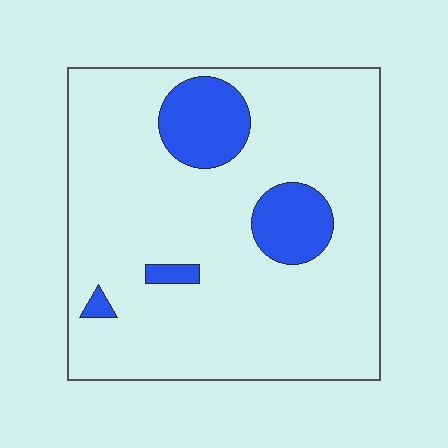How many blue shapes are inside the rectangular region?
4.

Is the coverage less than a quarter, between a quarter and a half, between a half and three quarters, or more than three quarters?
Less than a quarter.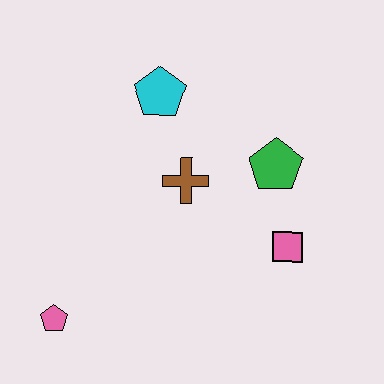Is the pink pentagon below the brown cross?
Yes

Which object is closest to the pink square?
The green pentagon is closest to the pink square.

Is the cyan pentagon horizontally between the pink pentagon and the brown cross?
Yes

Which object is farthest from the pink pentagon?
The green pentagon is farthest from the pink pentagon.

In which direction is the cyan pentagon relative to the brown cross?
The cyan pentagon is above the brown cross.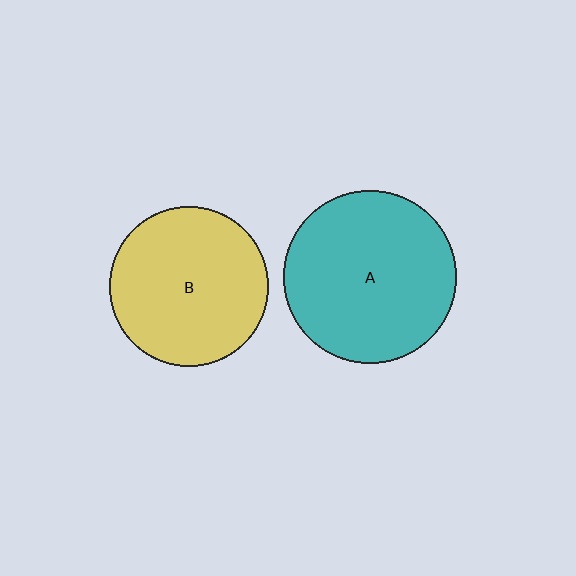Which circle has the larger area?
Circle A (teal).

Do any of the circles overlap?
No, none of the circles overlap.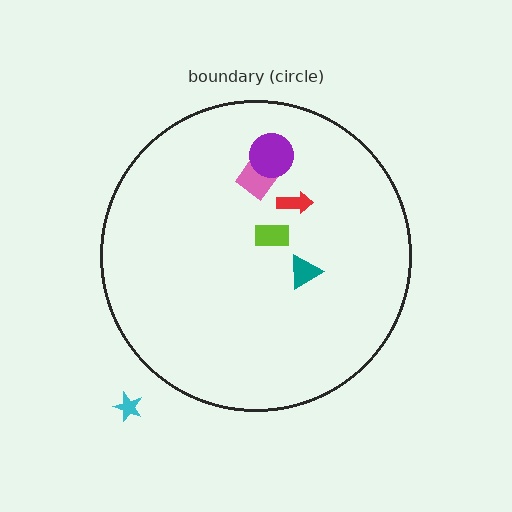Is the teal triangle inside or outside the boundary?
Inside.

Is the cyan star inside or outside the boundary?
Outside.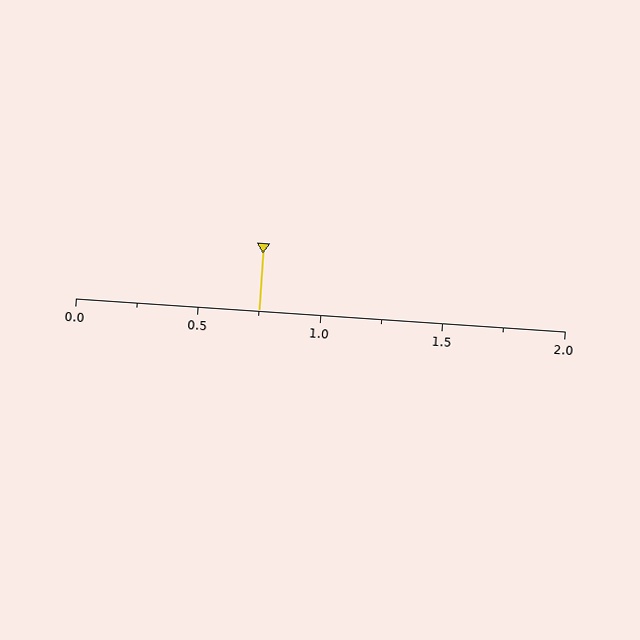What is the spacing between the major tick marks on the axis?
The major ticks are spaced 0.5 apart.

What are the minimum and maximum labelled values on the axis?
The axis runs from 0.0 to 2.0.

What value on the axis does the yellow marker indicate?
The marker indicates approximately 0.75.